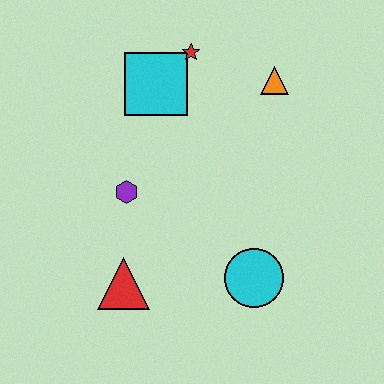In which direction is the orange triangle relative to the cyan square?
The orange triangle is to the right of the cyan square.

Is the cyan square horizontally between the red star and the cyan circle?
No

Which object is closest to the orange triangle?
The red star is closest to the orange triangle.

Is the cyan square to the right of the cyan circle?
No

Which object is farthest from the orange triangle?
The red triangle is farthest from the orange triangle.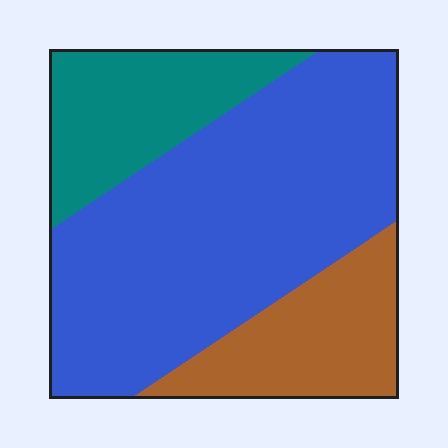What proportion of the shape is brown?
Brown covers 20% of the shape.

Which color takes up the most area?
Blue, at roughly 60%.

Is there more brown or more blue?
Blue.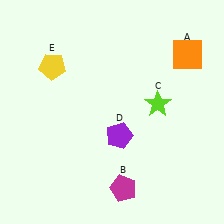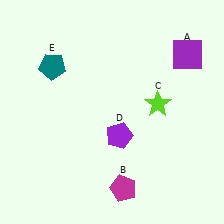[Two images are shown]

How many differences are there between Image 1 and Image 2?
There are 2 differences between the two images.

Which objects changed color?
A changed from orange to purple. E changed from yellow to teal.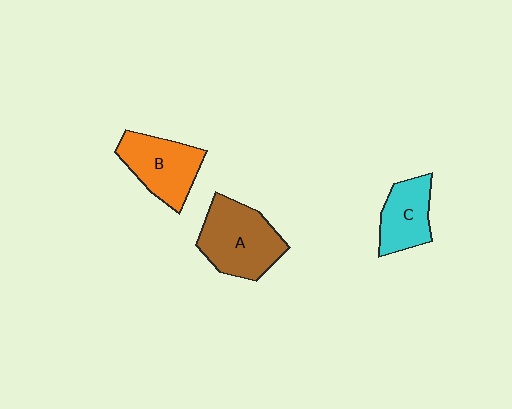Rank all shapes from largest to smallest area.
From largest to smallest: A (brown), B (orange), C (cyan).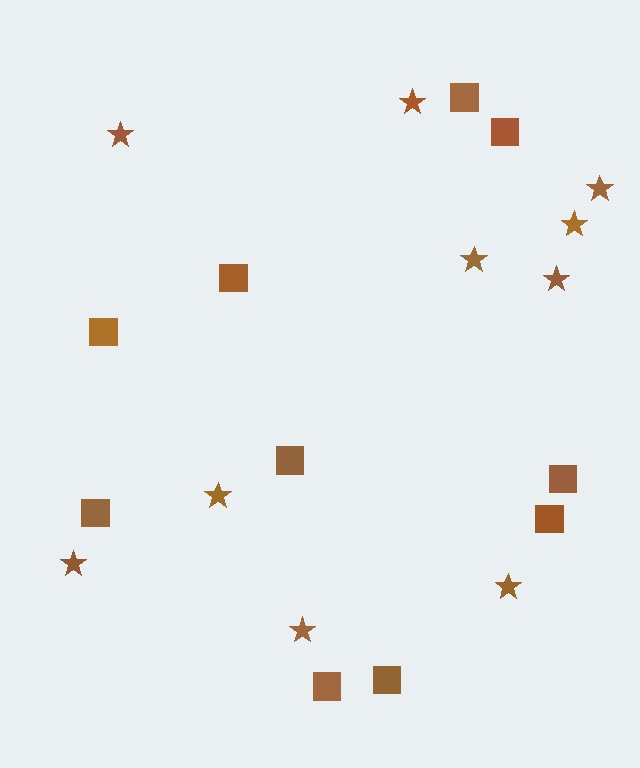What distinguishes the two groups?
There are 2 groups: one group of stars (10) and one group of squares (10).